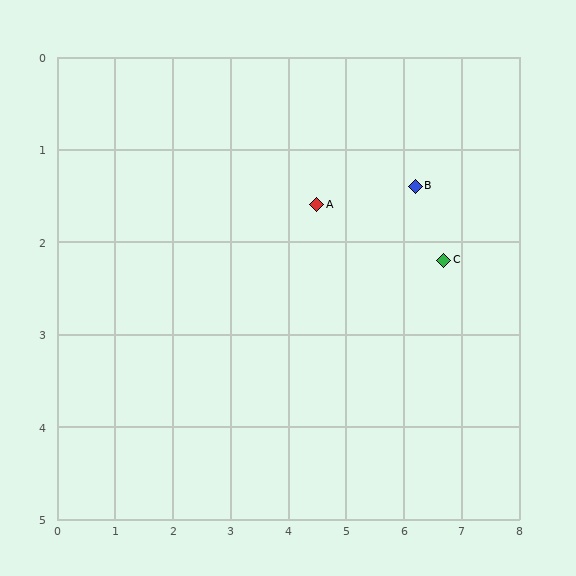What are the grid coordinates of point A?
Point A is at approximately (4.5, 1.6).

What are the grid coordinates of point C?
Point C is at approximately (6.7, 2.2).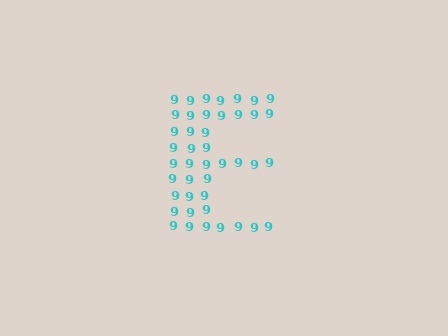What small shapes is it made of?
It is made of small digit 9's.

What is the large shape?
The large shape is the letter E.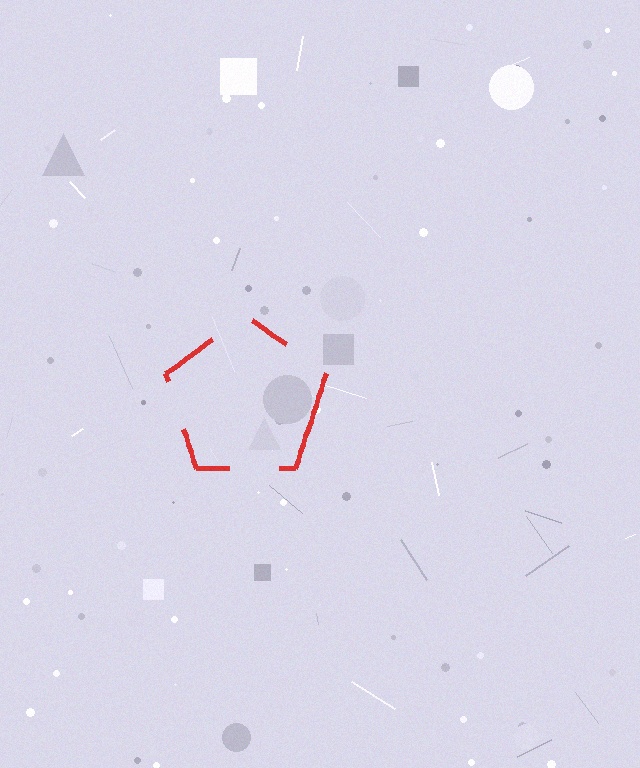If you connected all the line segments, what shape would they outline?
They would outline a pentagon.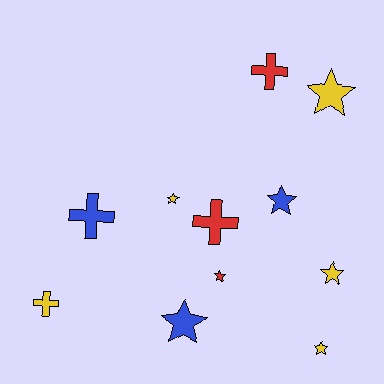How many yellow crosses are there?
There is 1 yellow cross.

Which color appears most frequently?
Yellow, with 5 objects.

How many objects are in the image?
There are 11 objects.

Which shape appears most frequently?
Star, with 7 objects.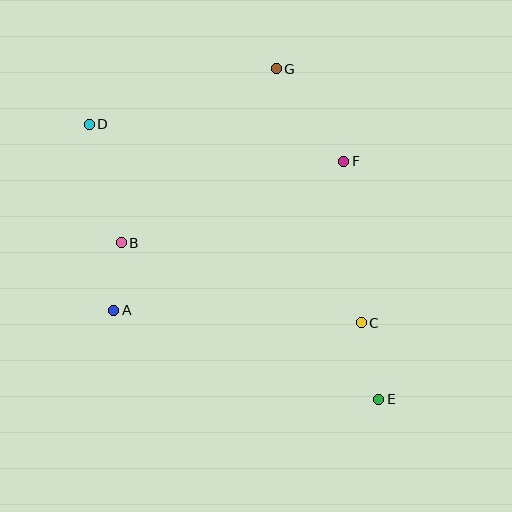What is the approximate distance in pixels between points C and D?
The distance between C and D is approximately 337 pixels.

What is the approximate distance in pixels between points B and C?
The distance between B and C is approximately 253 pixels.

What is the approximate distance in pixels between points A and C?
The distance between A and C is approximately 248 pixels.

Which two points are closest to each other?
Points A and B are closest to each other.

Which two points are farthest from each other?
Points D and E are farthest from each other.